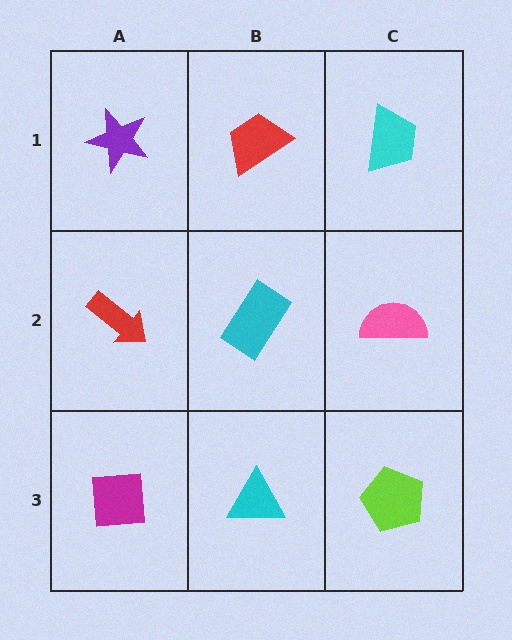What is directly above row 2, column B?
A red trapezoid.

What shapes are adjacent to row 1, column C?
A pink semicircle (row 2, column C), a red trapezoid (row 1, column B).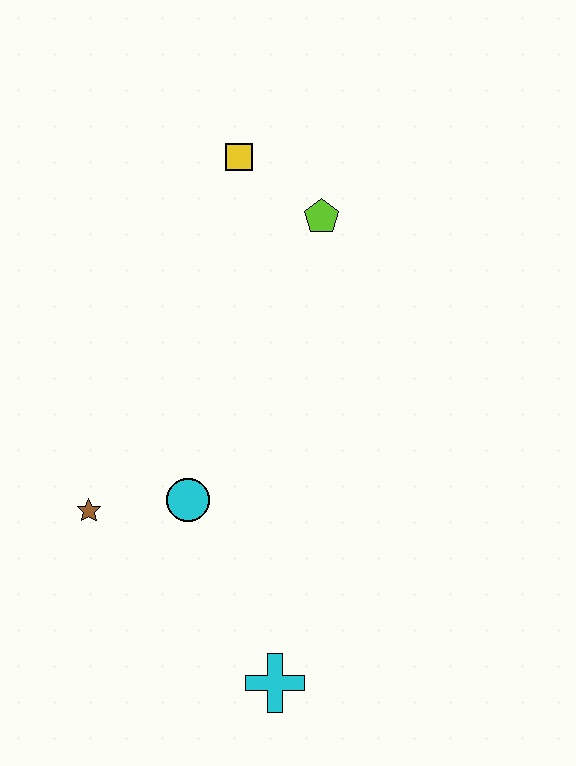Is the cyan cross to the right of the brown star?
Yes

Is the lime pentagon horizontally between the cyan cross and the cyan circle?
No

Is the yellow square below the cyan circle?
No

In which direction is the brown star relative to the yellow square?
The brown star is below the yellow square.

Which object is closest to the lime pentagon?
The yellow square is closest to the lime pentagon.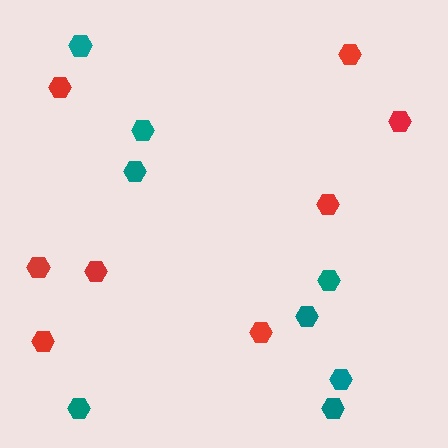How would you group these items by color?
There are 2 groups: one group of red hexagons (8) and one group of teal hexagons (8).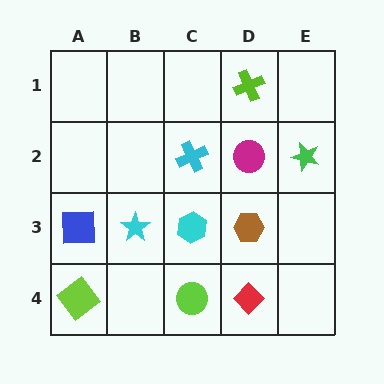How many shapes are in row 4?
3 shapes.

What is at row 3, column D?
A brown hexagon.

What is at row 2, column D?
A magenta circle.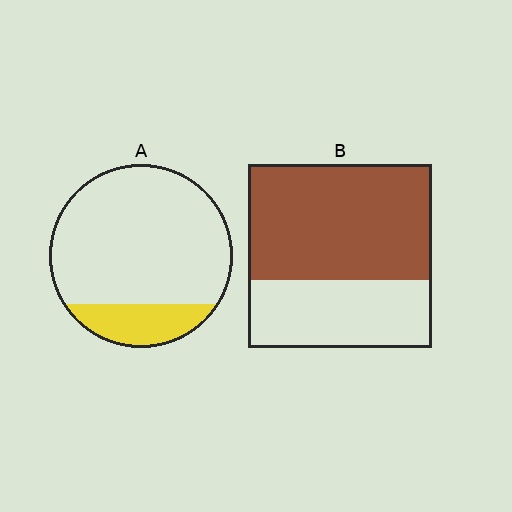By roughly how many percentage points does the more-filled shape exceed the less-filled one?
By roughly 45 percentage points (B over A).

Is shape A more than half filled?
No.